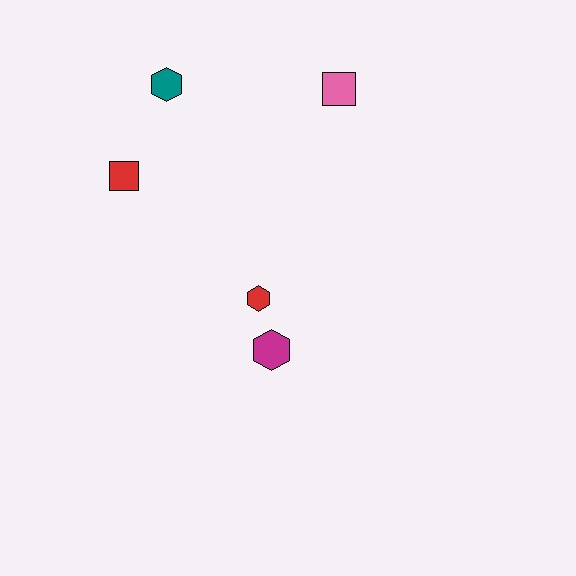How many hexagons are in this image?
There are 3 hexagons.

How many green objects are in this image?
There are no green objects.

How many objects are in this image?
There are 5 objects.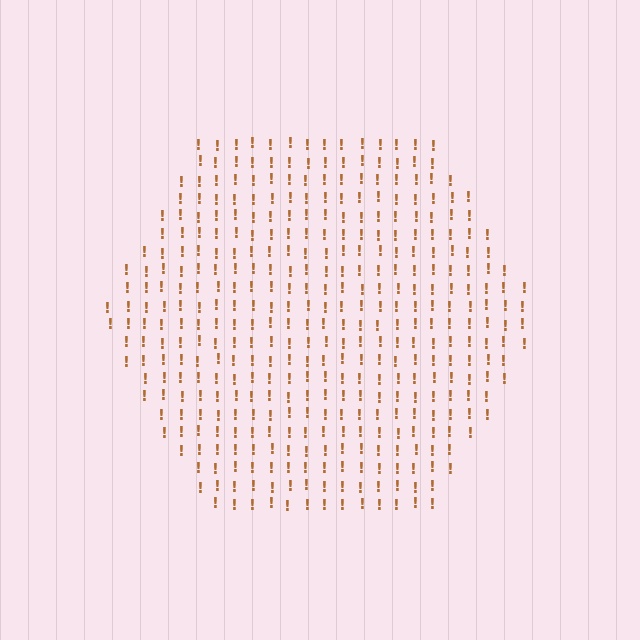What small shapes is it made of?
It is made of small exclamation marks.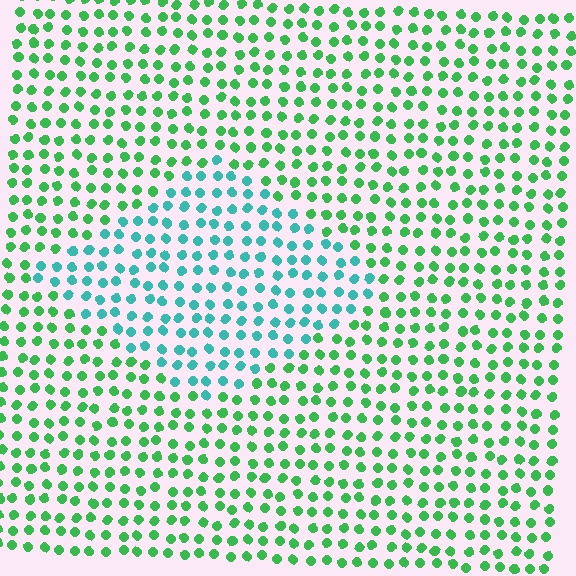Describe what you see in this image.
The image is filled with small green elements in a uniform arrangement. A diamond-shaped region is visible where the elements are tinted to a slightly different hue, forming a subtle color boundary.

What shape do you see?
I see a diamond.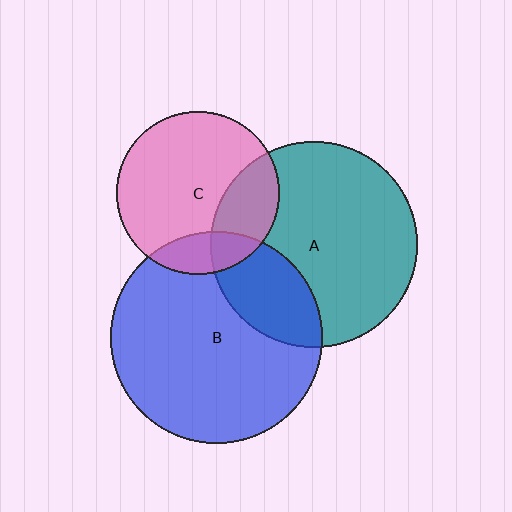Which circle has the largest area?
Circle B (blue).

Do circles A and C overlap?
Yes.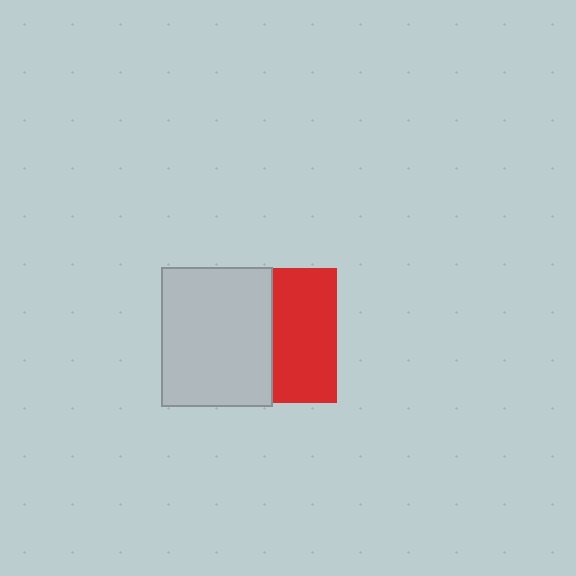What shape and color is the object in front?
The object in front is a light gray rectangle.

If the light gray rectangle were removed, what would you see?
You would see the complete red square.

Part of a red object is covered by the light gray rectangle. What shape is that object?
It is a square.